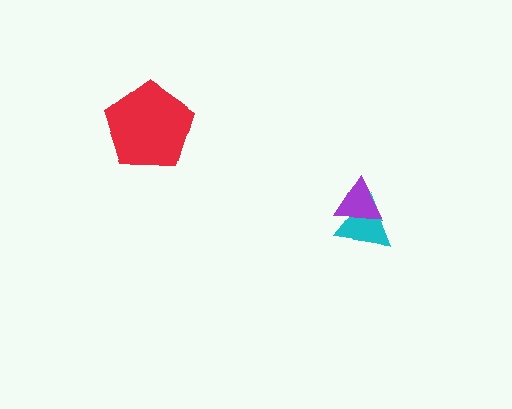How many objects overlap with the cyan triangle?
1 object overlaps with the cyan triangle.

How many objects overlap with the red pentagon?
0 objects overlap with the red pentagon.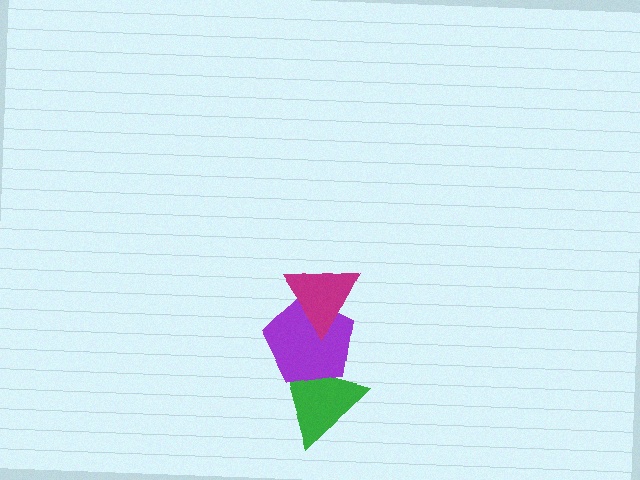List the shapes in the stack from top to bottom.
From top to bottom: the magenta triangle, the purple pentagon, the green triangle.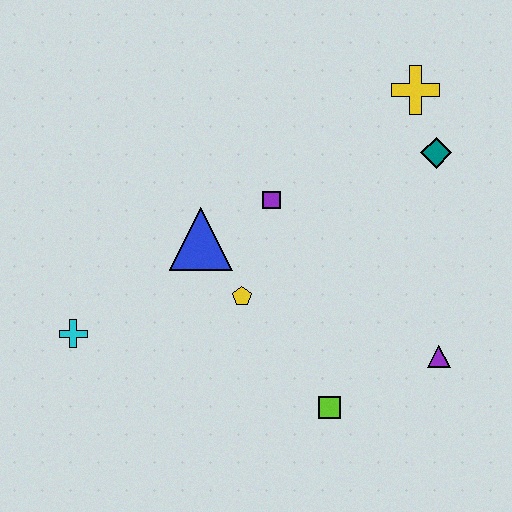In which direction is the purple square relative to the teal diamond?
The purple square is to the left of the teal diamond.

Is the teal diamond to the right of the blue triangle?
Yes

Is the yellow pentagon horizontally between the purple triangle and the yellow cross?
No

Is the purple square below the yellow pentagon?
No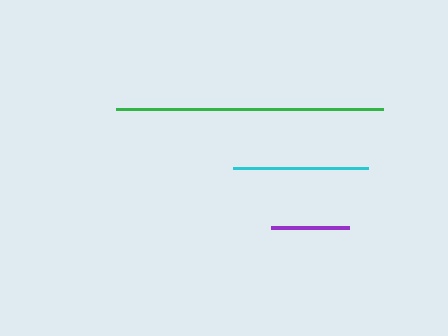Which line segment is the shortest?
The purple line is the shortest at approximately 78 pixels.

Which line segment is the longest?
The green line is the longest at approximately 267 pixels.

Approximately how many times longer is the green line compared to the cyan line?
The green line is approximately 2.0 times the length of the cyan line.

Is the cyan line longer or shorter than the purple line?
The cyan line is longer than the purple line.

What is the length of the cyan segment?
The cyan segment is approximately 135 pixels long.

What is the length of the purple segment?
The purple segment is approximately 78 pixels long.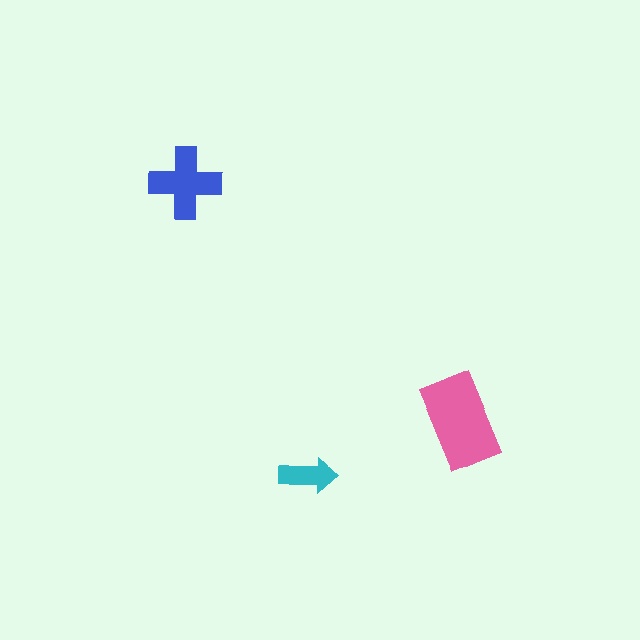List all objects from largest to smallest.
The pink rectangle, the blue cross, the cyan arrow.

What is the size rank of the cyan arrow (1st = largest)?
3rd.